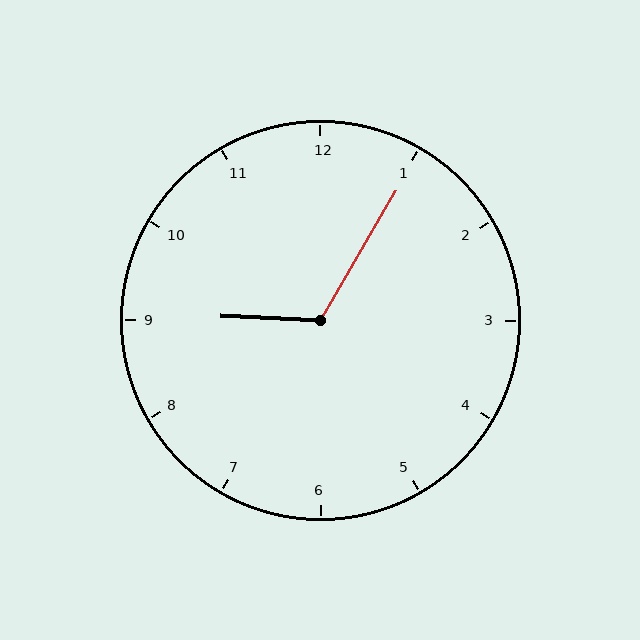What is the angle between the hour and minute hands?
Approximately 118 degrees.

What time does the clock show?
9:05.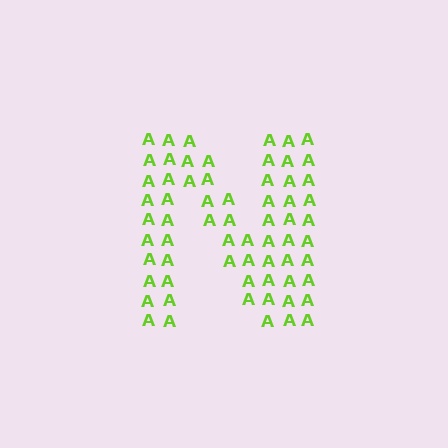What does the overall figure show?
The overall figure shows the letter N.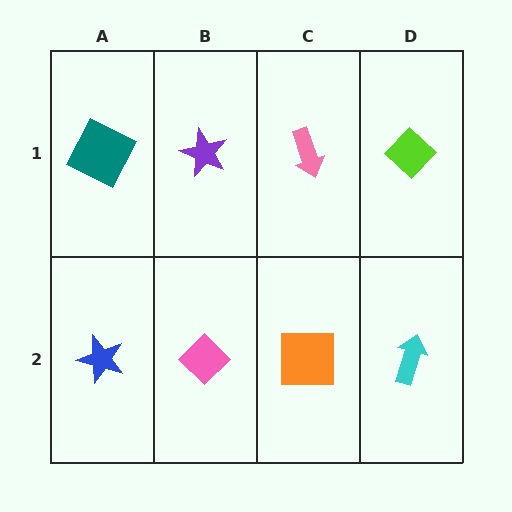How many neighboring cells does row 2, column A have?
2.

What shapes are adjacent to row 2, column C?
A pink arrow (row 1, column C), a pink diamond (row 2, column B), a cyan arrow (row 2, column D).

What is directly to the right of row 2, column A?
A pink diamond.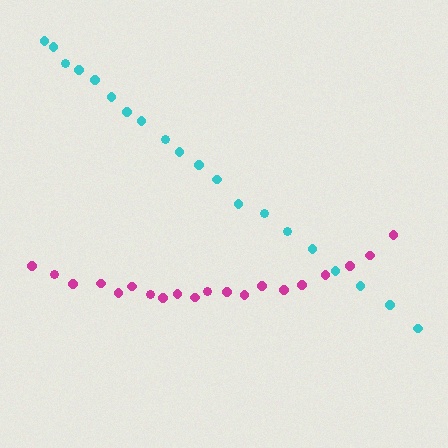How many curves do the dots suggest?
There are 2 distinct paths.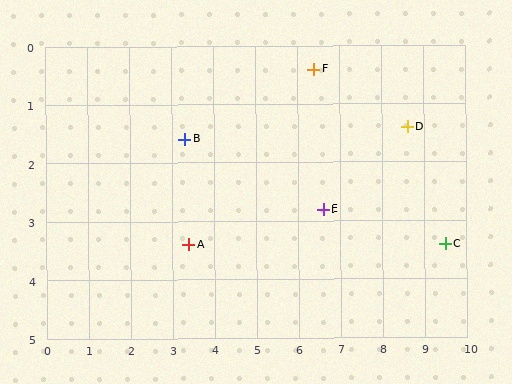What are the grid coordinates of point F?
Point F is at approximately (6.4, 0.4).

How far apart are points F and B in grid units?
Points F and B are about 3.3 grid units apart.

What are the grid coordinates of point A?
Point A is at approximately (3.4, 3.4).